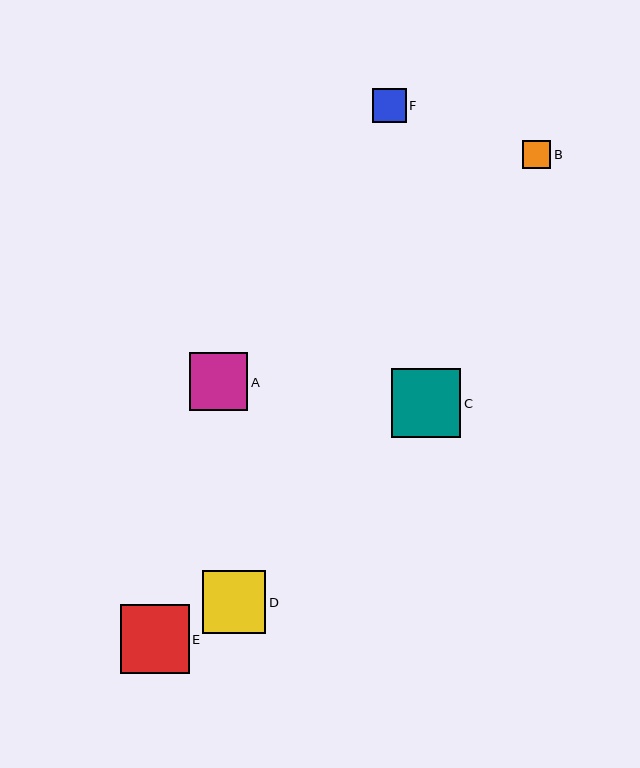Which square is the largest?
Square C is the largest with a size of approximately 69 pixels.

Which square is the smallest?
Square B is the smallest with a size of approximately 28 pixels.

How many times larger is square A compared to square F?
Square A is approximately 1.7 times the size of square F.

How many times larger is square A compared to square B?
Square A is approximately 2.1 times the size of square B.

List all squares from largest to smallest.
From largest to smallest: C, E, D, A, F, B.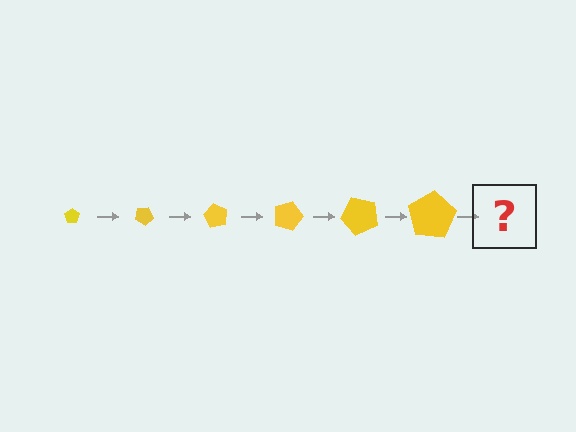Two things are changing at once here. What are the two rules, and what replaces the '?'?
The two rules are that the pentagon grows larger each step and it rotates 30 degrees each step. The '?' should be a pentagon, larger than the previous one and rotated 180 degrees from the start.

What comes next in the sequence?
The next element should be a pentagon, larger than the previous one and rotated 180 degrees from the start.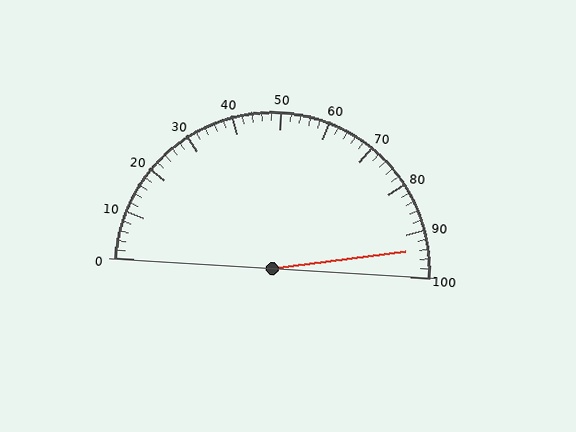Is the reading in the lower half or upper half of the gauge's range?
The reading is in the upper half of the range (0 to 100).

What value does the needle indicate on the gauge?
The needle indicates approximately 94.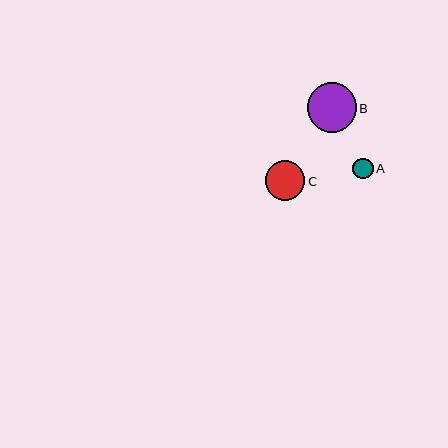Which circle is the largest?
Circle B is the largest with a size of approximately 49 pixels.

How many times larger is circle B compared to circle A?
Circle B is approximately 2.4 times the size of circle A.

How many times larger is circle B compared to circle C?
Circle B is approximately 1.2 times the size of circle C.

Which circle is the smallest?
Circle A is the smallest with a size of approximately 20 pixels.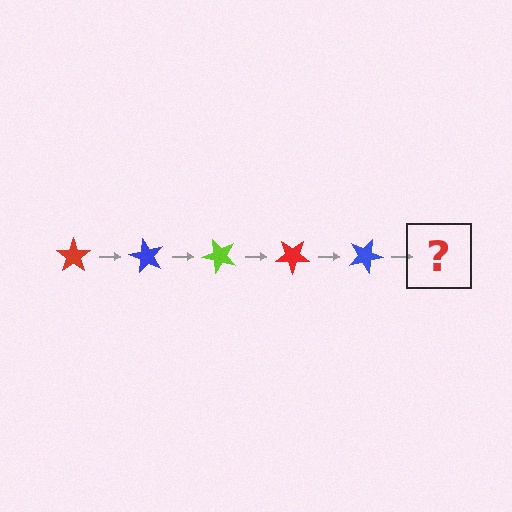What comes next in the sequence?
The next element should be a lime star, rotated 300 degrees from the start.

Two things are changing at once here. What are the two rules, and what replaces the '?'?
The two rules are that it rotates 60 degrees each step and the color cycles through red, blue, and lime. The '?' should be a lime star, rotated 300 degrees from the start.